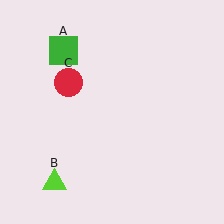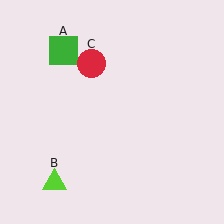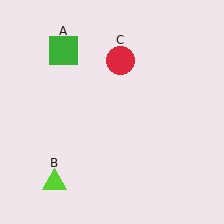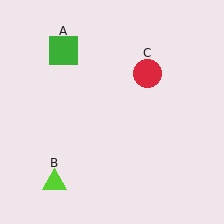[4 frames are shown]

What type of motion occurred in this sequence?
The red circle (object C) rotated clockwise around the center of the scene.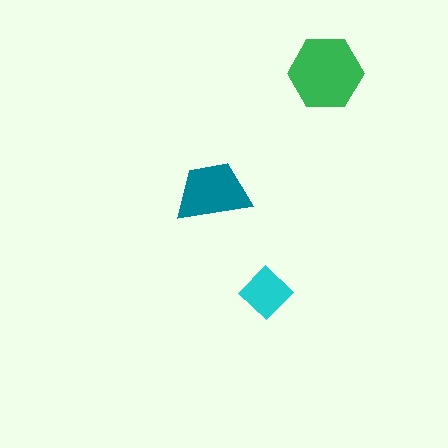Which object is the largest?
The green hexagon.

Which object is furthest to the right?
The green hexagon is rightmost.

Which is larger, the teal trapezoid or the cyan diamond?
The teal trapezoid.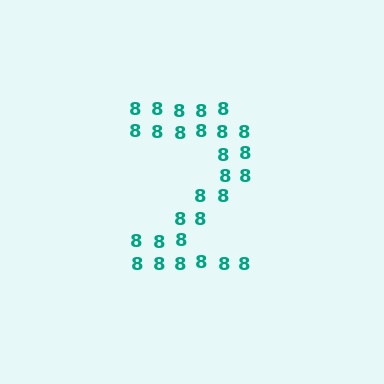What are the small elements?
The small elements are digit 8's.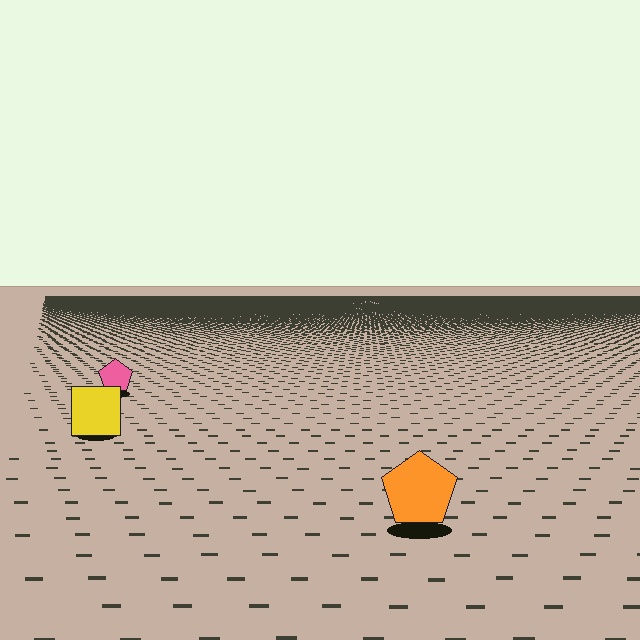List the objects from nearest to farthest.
From nearest to farthest: the orange pentagon, the yellow square, the pink pentagon.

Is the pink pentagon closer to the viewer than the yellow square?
No. The yellow square is closer — you can tell from the texture gradient: the ground texture is coarser near it.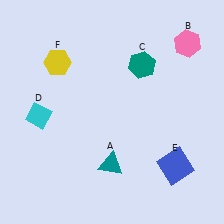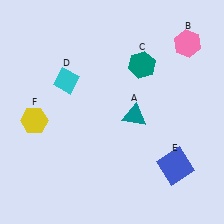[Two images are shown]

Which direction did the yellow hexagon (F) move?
The yellow hexagon (F) moved down.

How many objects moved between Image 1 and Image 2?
3 objects moved between the two images.